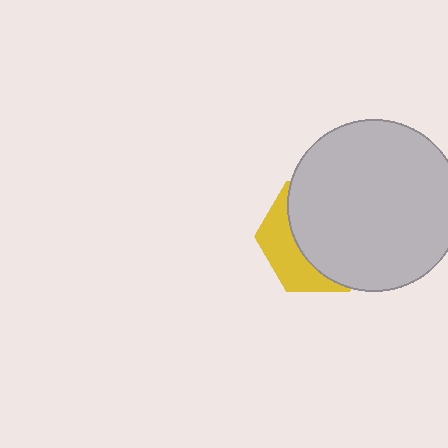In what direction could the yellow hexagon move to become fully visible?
The yellow hexagon could move left. That would shift it out from behind the light gray circle entirely.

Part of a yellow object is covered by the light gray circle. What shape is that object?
It is a hexagon.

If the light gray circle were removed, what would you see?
You would see the complete yellow hexagon.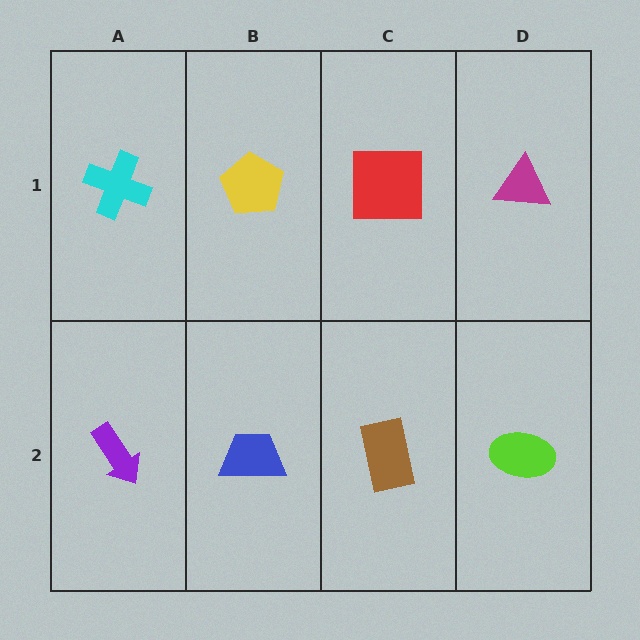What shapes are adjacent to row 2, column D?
A magenta triangle (row 1, column D), a brown rectangle (row 2, column C).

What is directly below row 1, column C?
A brown rectangle.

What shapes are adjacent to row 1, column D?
A lime ellipse (row 2, column D), a red square (row 1, column C).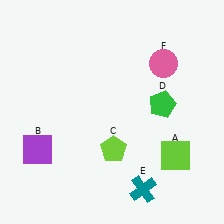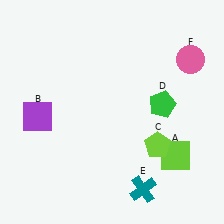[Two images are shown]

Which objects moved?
The objects that moved are: the purple square (B), the lime pentagon (C), the pink circle (F).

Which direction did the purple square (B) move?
The purple square (B) moved up.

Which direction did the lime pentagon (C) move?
The lime pentagon (C) moved right.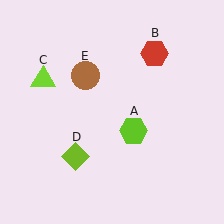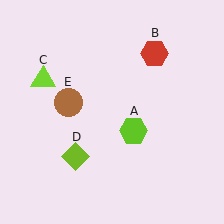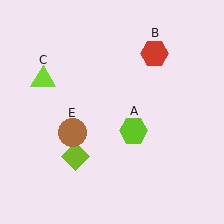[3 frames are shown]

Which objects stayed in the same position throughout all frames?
Lime hexagon (object A) and red hexagon (object B) and lime triangle (object C) and lime diamond (object D) remained stationary.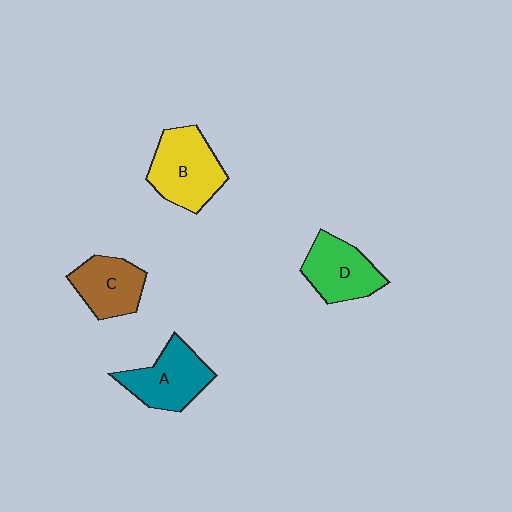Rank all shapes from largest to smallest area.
From largest to smallest: B (yellow), A (teal), D (green), C (brown).